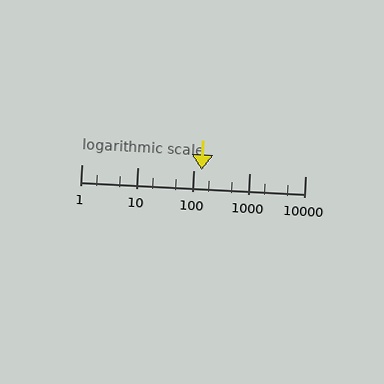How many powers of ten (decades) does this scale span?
The scale spans 4 decades, from 1 to 10000.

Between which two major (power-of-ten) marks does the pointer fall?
The pointer is between 100 and 1000.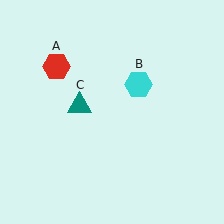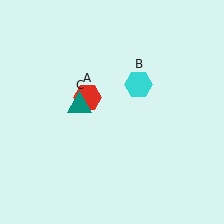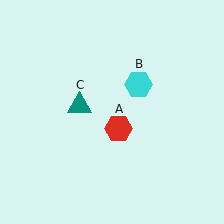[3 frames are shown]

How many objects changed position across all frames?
1 object changed position: red hexagon (object A).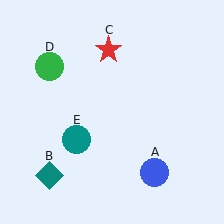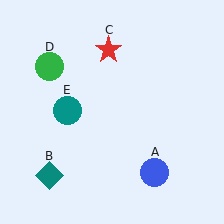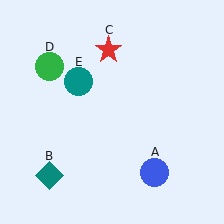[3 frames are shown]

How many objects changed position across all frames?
1 object changed position: teal circle (object E).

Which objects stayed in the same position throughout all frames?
Blue circle (object A) and teal diamond (object B) and red star (object C) and green circle (object D) remained stationary.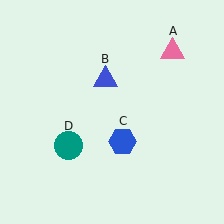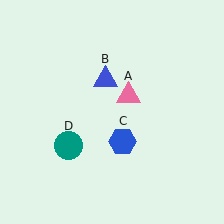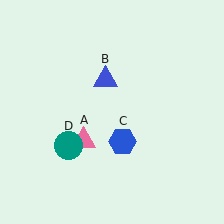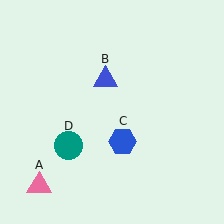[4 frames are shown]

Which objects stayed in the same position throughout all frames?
Blue triangle (object B) and blue hexagon (object C) and teal circle (object D) remained stationary.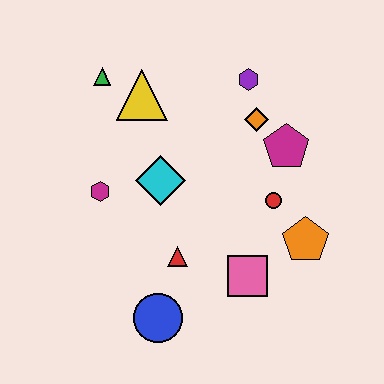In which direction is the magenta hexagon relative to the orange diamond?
The magenta hexagon is to the left of the orange diamond.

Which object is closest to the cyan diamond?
The magenta hexagon is closest to the cyan diamond.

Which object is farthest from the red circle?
The green triangle is farthest from the red circle.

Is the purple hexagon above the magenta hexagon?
Yes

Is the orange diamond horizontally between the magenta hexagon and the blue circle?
No